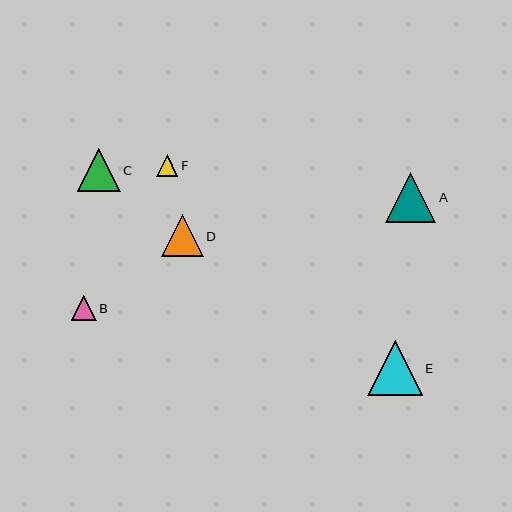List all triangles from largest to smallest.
From largest to smallest: E, A, C, D, B, F.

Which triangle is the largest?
Triangle E is the largest with a size of approximately 54 pixels.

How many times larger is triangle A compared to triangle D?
Triangle A is approximately 1.2 times the size of triangle D.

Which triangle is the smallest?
Triangle F is the smallest with a size of approximately 22 pixels.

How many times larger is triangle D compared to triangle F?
Triangle D is approximately 1.9 times the size of triangle F.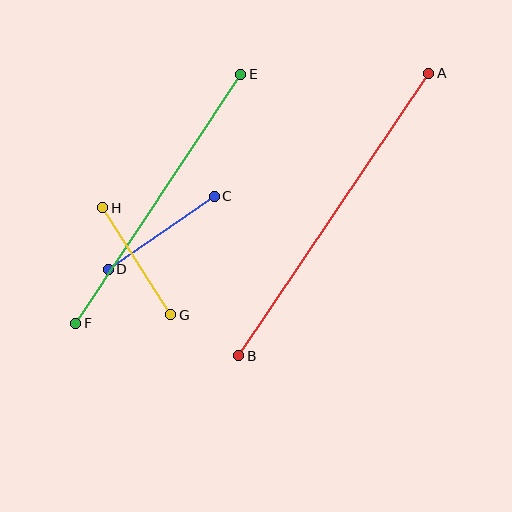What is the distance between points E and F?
The distance is approximately 299 pixels.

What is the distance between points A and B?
The distance is approximately 340 pixels.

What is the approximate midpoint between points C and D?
The midpoint is at approximately (161, 233) pixels.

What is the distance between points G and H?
The distance is approximately 127 pixels.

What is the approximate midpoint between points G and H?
The midpoint is at approximately (137, 261) pixels.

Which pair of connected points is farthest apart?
Points A and B are farthest apart.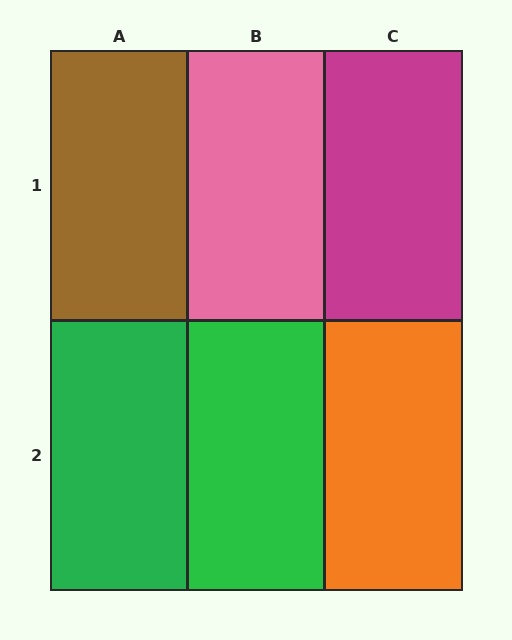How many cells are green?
2 cells are green.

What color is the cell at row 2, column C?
Orange.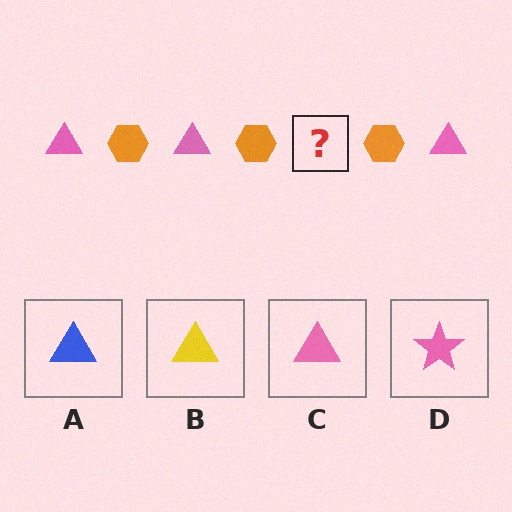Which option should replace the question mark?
Option C.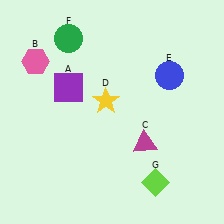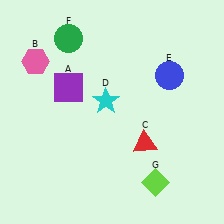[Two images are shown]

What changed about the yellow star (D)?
In Image 1, D is yellow. In Image 2, it changed to cyan.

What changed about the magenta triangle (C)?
In Image 1, C is magenta. In Image 2, it changed to red.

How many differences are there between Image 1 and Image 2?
There are 2 differences between the two images.